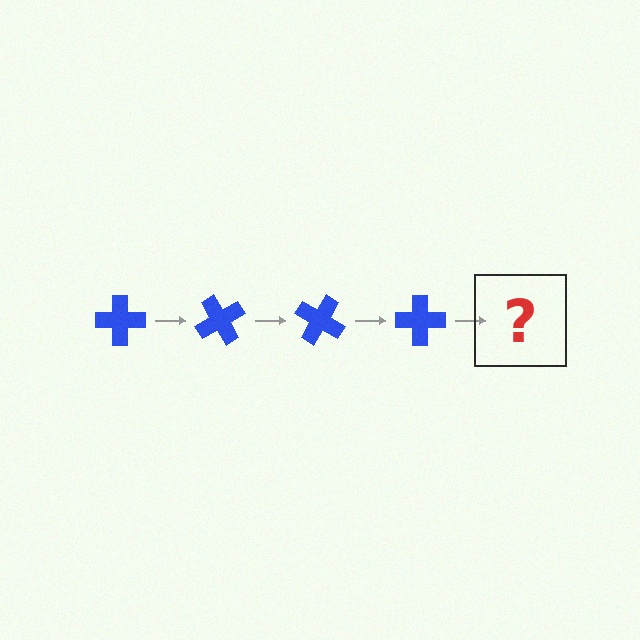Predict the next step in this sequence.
The next step is a blue cross rotated 240 degrees.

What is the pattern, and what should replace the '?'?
The pattern is that the cross rotates 60 degrees each step. The '?' should be a blue cross rotated 240 degrees.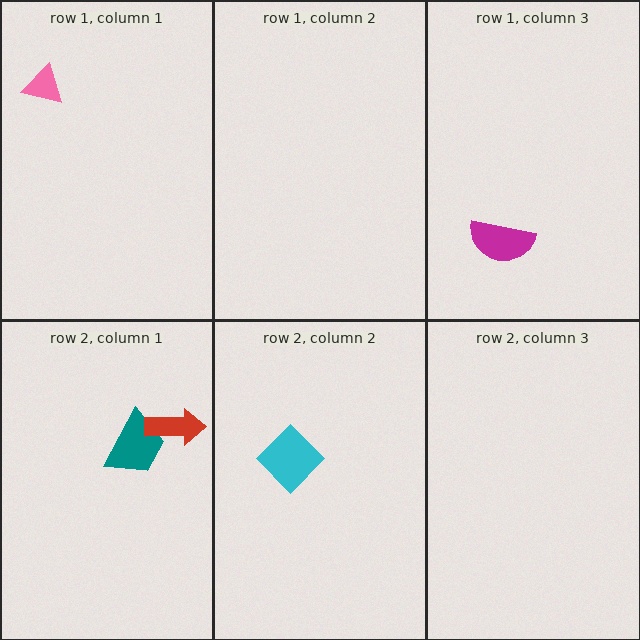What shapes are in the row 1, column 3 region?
The magenta semicircle.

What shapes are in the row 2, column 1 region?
The teal trapezoid, the red arrow.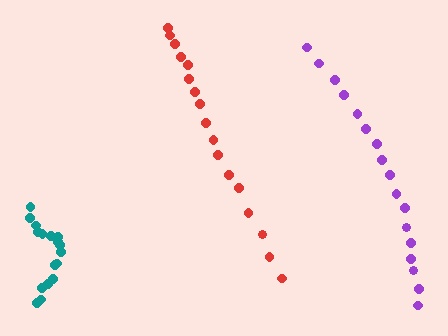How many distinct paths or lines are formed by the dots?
There are 3 distinct paths.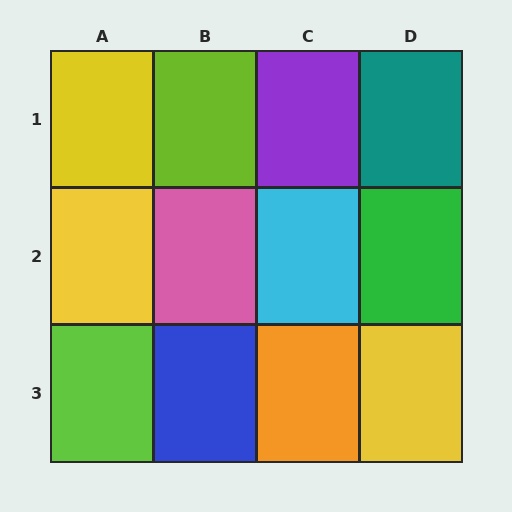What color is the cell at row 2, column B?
Pink.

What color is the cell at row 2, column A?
Yellow.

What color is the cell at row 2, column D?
Green.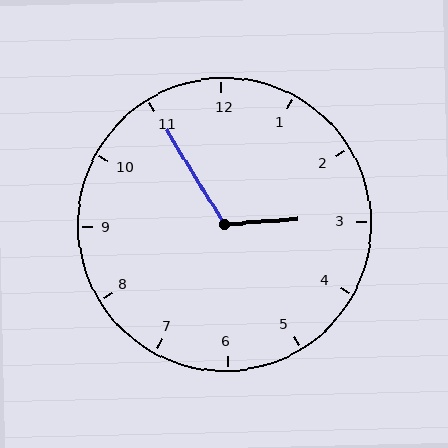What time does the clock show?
2:55.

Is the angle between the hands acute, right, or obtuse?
It is obtuse.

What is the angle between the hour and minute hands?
Approximately 118 degrees.